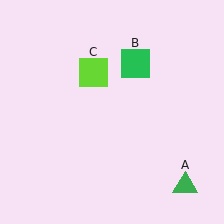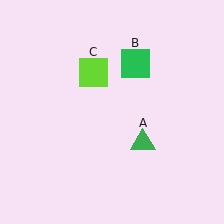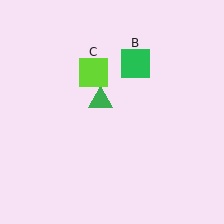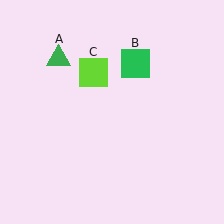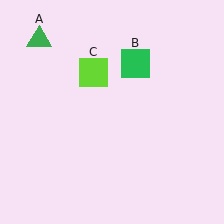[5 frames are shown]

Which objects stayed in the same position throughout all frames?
Green square (object B) and lime square (object C) remained stationary.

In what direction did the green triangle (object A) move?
The green triangle (object A) moved up and to the left.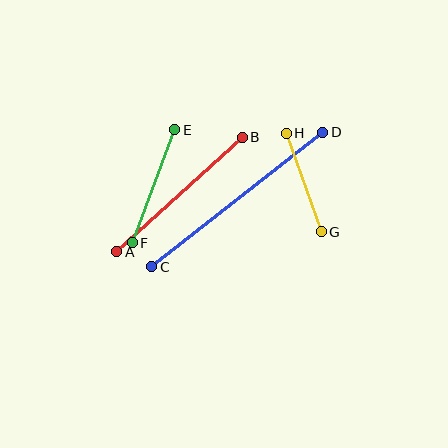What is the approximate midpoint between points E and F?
The midpoint is at approximately (153, 186) pixels.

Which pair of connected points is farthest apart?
Points C and D are farthest apart.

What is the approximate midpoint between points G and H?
The midpoint is at approximately (304, 183) pixels.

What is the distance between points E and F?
The distance is approximately 121 pixels.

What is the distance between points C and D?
The distance is approximately 218 pixels.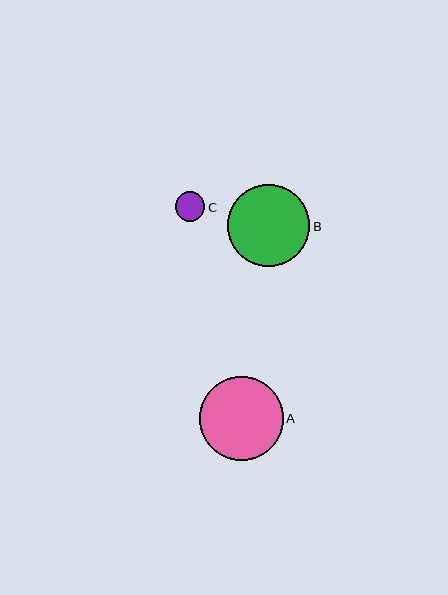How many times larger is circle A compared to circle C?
Circle A is approximately 2.8 times the size of circle C.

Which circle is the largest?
Circle A is the largest with a size of approximately 83 pixels.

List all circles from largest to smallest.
From largest to smallest: A, B, C.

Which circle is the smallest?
Circle C is the smallest with a size of approximately 30 pixels.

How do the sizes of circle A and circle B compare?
Circle A and circle B are approximately the same size.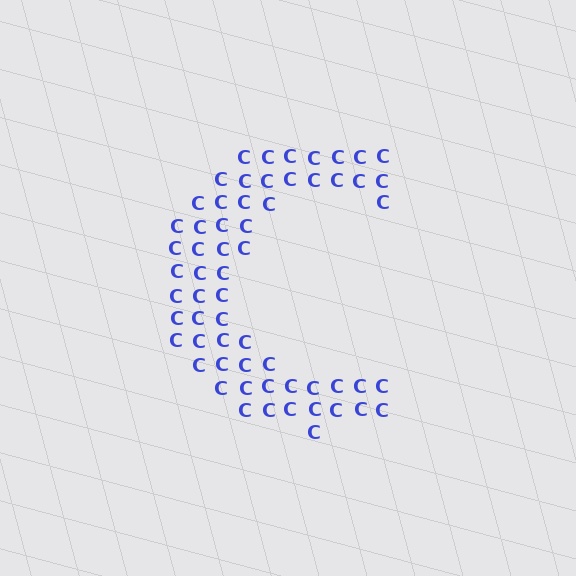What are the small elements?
The small elements are letter C's.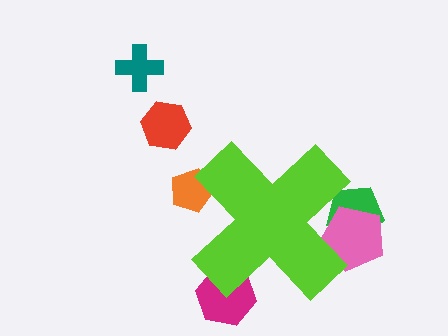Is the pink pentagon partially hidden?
Yes, the pink pentagon is partially hidden behind the lime cross.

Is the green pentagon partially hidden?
Yes, the green pentagon is partially hidden behind the lime cross.